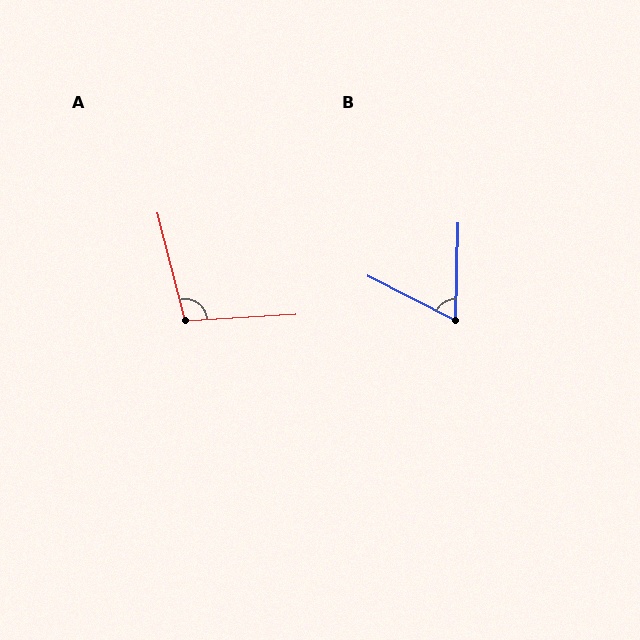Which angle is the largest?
A, at approximately 101 degrees.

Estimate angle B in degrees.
Approximately 64 degrees.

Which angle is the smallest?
B, at approximately 64 degrees.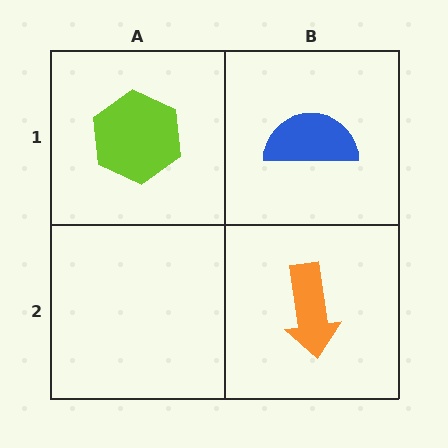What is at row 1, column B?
A blue semicircle.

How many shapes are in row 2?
1 shape.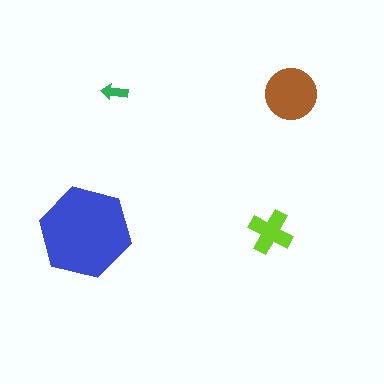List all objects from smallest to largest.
The green arrow, the lime cross, the brown circle, the blue hexagon.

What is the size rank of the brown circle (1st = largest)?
2nd.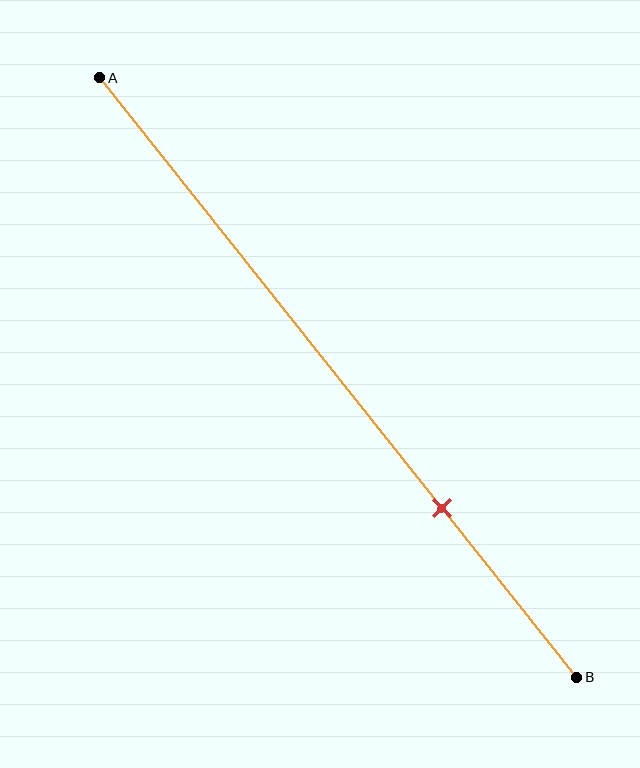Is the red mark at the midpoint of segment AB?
No, the mark is at about 70% from A, not at the 50% midpoint.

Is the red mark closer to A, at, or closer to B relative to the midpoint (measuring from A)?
The red mark is closer to point B than the midpoint of segment AB.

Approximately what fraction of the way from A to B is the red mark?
The red mark is approximately 70% of the way from A to B.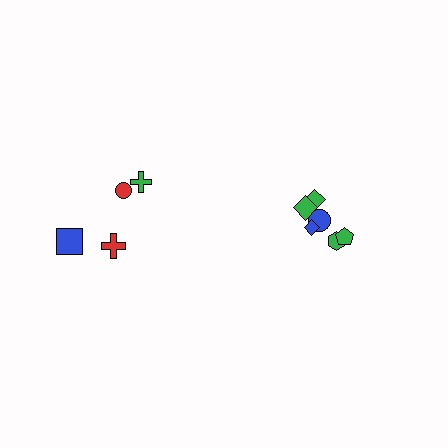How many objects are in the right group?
There are 6 objects.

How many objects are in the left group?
There are 4 objects.